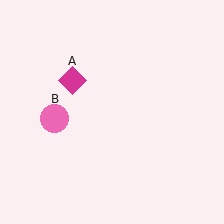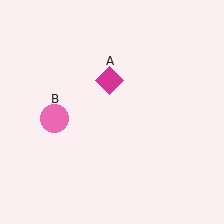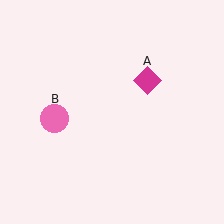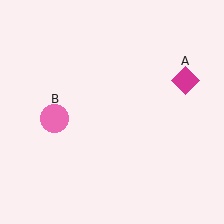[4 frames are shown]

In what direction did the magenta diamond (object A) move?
The magenta diamond (object A) moved right.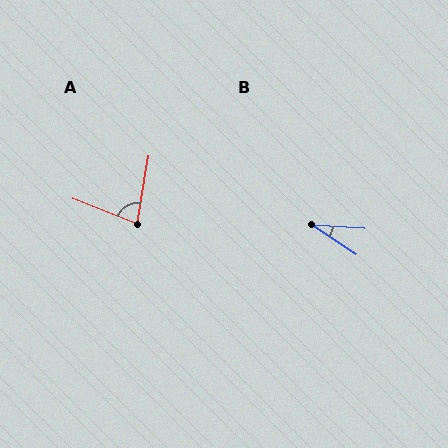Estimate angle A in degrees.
Approximately 79 degrees.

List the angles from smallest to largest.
B (30°), A (79°).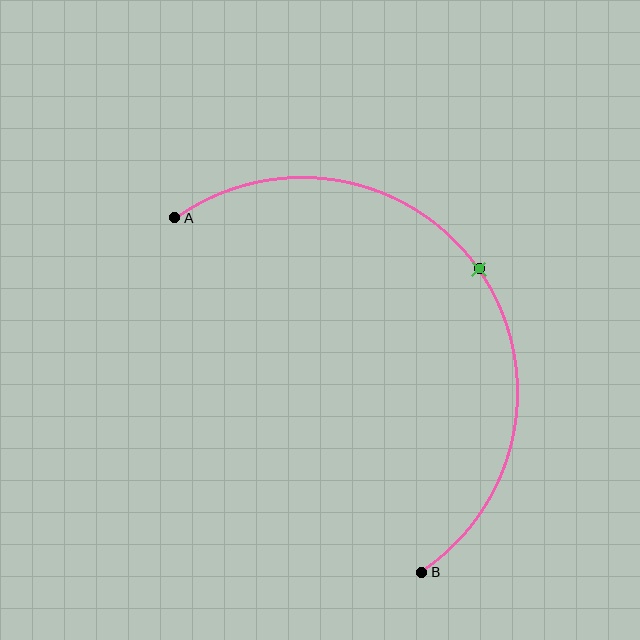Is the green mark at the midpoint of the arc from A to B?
Yes. The green mark lies on the arc at equal arc-length from both A and B — it is the arc midpoint.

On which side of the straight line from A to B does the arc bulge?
The arc bulges above and to the right of the straight line connecting A and B.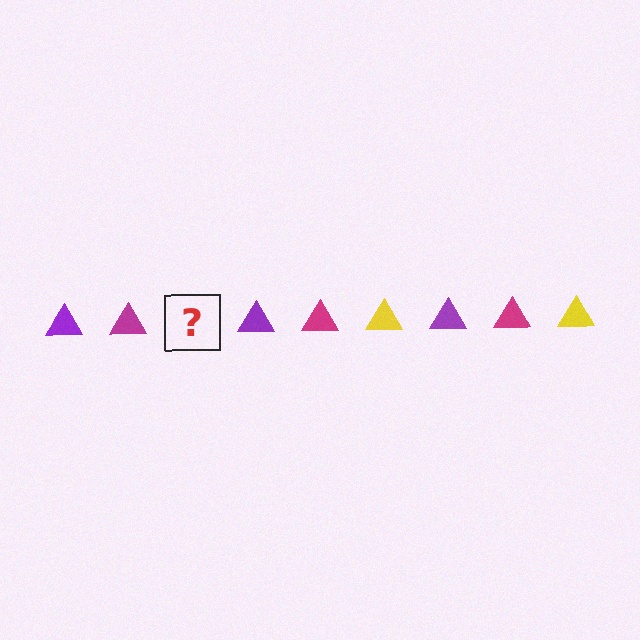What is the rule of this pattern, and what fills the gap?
The rule is that the pattern cycles through purple, magenta, yellow triangles. The gap should be filled with a yellow triangle.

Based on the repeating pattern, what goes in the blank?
The blank should be a yellow triangle.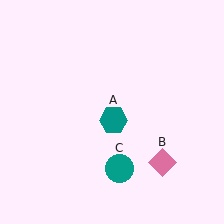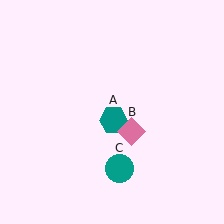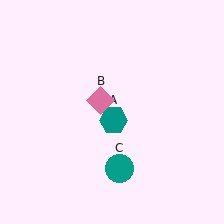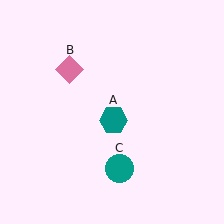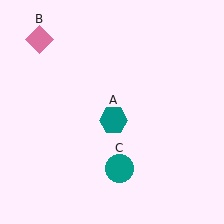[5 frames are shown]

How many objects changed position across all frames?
1 object changed position: pink diamond (object B).